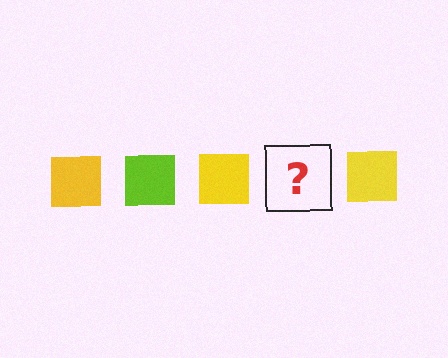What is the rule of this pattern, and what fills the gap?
The rule is that the pattern cycles through yellow, lime squares. The gap should be filled with a lime square.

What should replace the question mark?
The question mark should be replaced with a lime square.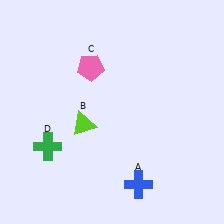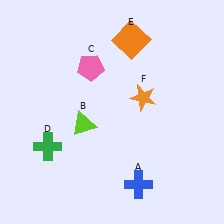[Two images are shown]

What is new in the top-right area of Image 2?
An orange square (E) was added in the top-right area of Image 2.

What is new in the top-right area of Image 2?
An orange star (F) was added in the top-right area of Image 2.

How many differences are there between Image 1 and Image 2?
There are 2 differences between the two images.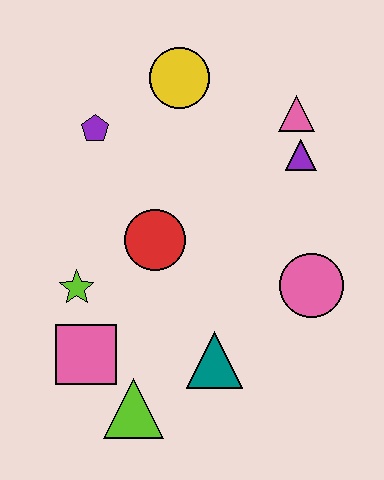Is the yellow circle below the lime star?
No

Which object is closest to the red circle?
The lime star is closest to the red circle.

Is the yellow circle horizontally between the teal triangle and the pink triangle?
No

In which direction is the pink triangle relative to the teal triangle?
The pink triangle is above the teal triangle.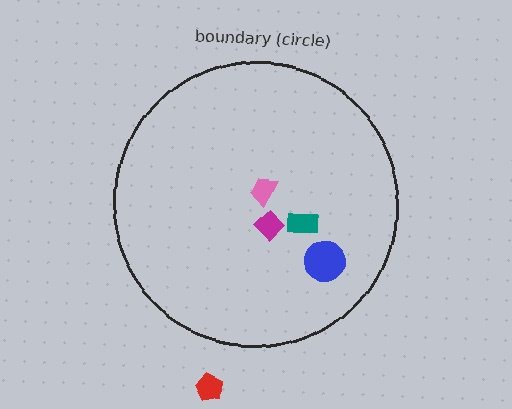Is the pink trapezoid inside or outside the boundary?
Inside.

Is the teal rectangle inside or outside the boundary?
Inside.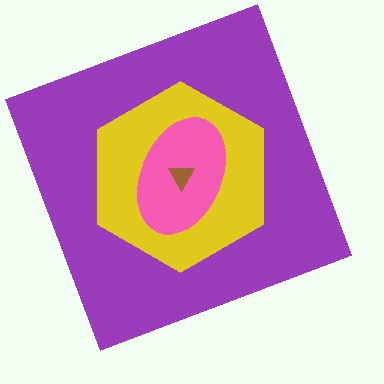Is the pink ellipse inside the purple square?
Yes.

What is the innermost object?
The brown triangle.